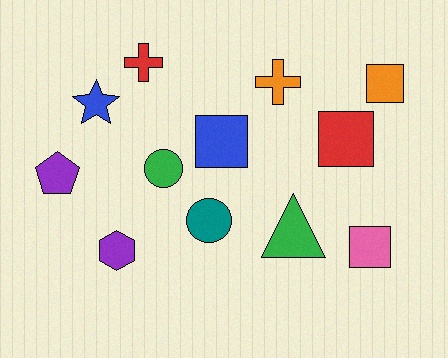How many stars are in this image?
There is 1 star.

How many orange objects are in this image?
There are 2 orange objects.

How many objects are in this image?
There are 12 objects.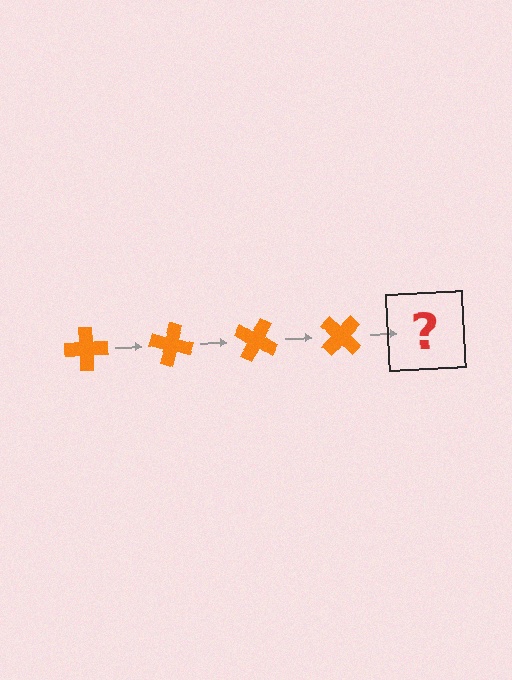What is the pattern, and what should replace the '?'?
The pattern is that the cross rotates 15 degrees each step. The '?' should be an orange cross rotated 60 degrees.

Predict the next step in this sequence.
The next step is an orange cross rotated 60 degrees.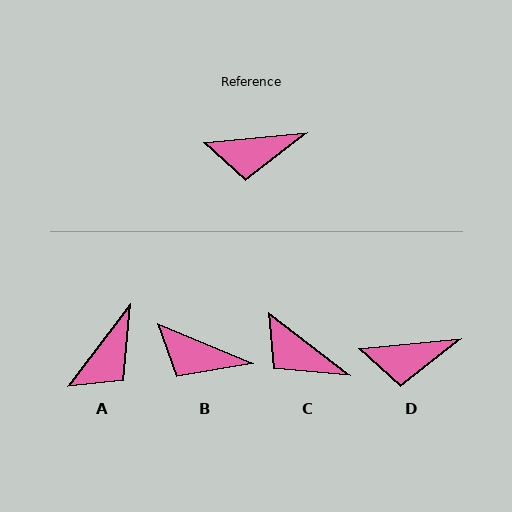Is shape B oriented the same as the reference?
No, it is off by about 28 degrees.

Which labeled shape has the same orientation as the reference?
D.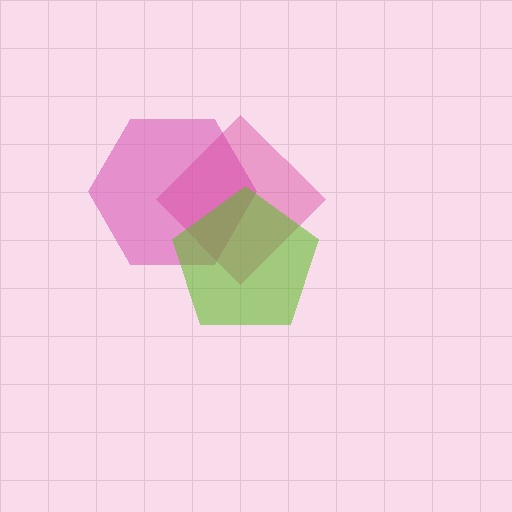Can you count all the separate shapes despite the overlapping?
Yes, there are 3 separate shapes.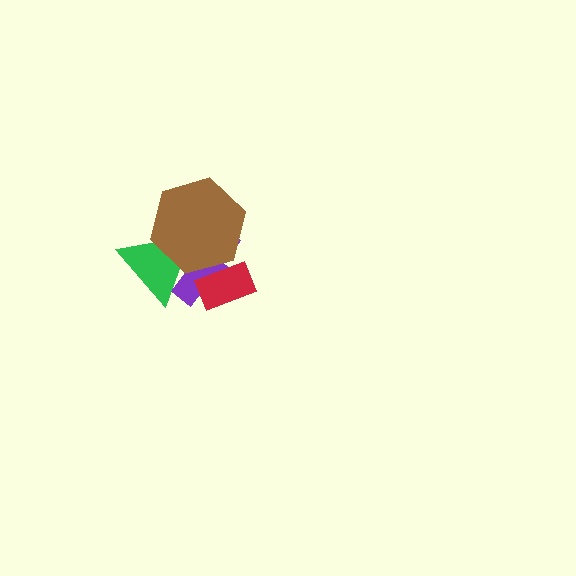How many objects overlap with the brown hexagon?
3 objects overlap with the brown hexagon.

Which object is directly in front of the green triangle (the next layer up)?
The purple cross is directly in front of the green triangle.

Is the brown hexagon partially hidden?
Yes, it is partially covered by another shape.